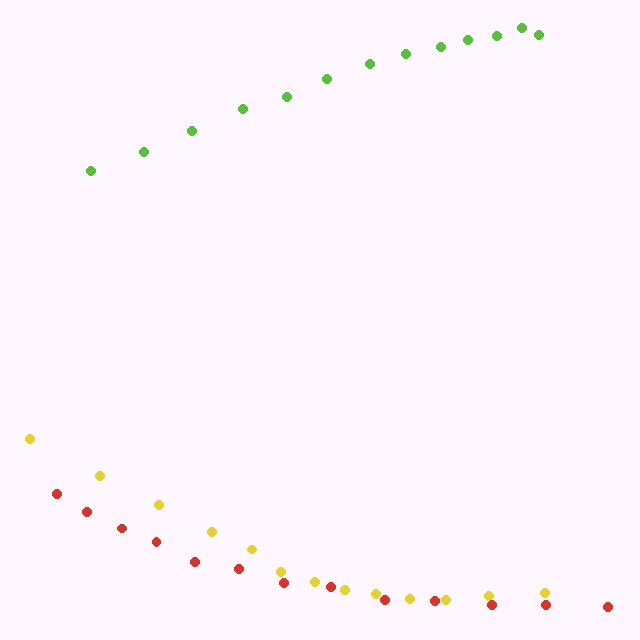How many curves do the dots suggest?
There are 3 distinct paths.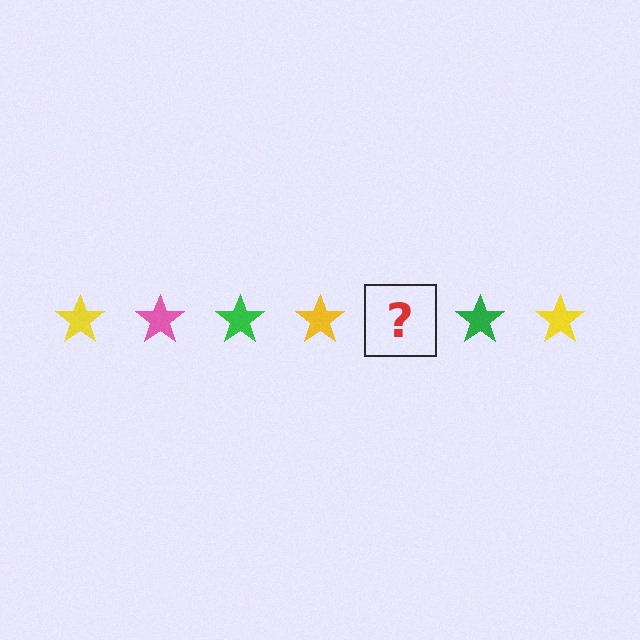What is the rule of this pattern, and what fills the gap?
The rule is that the pattern cycles through yellow, pink, green stars. The gap should be filled with a pink star.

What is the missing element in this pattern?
The missing element is a pink star.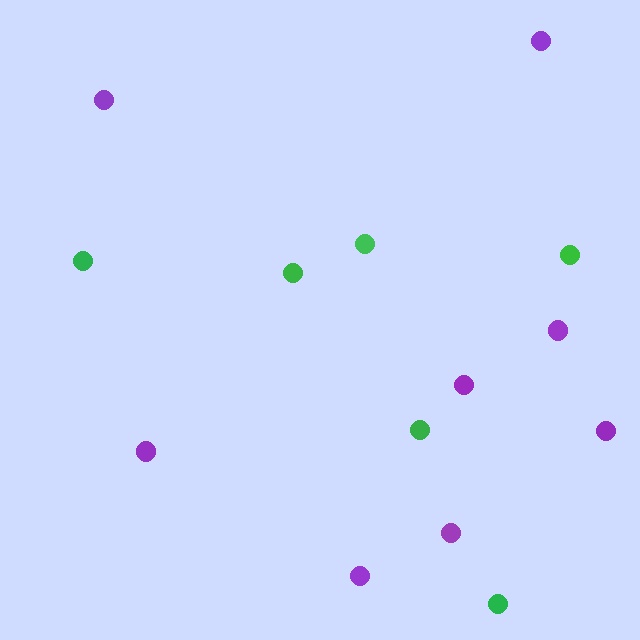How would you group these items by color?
There are 2 groups: one group of purple circles (8) and one group of green circles (6).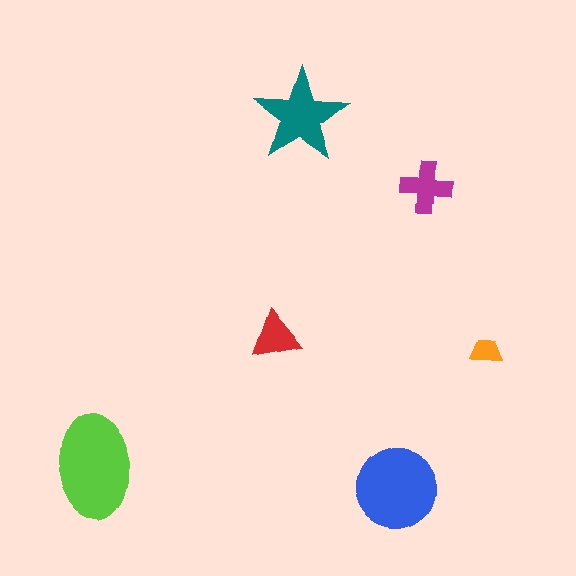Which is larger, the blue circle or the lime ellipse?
The lime ellipse.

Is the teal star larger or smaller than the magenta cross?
Larger.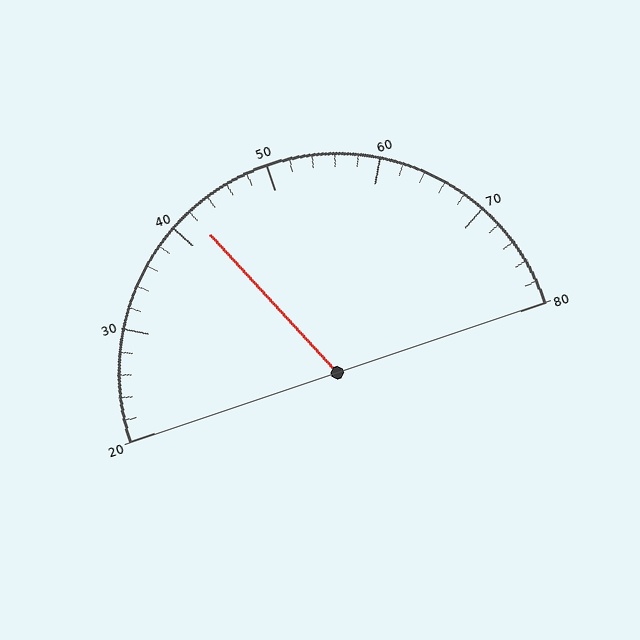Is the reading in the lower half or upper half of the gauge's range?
The reading is in the lower half of the range (20 to 80).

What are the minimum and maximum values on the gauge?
The gauge ranges from 20 to 80.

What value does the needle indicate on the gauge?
The needle indicates approximately 42.